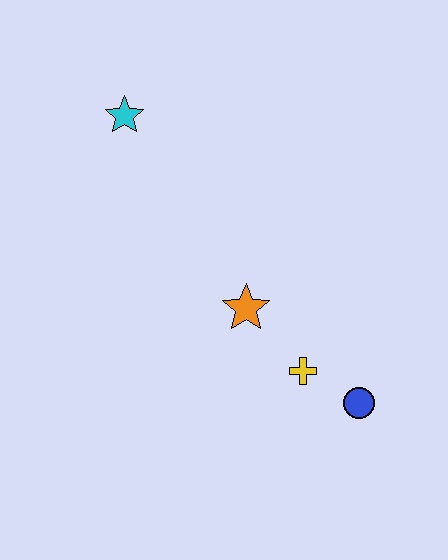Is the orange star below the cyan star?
Yes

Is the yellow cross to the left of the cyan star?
No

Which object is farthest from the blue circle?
The cyan star is farthest from the blue circle.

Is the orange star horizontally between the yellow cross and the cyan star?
Yes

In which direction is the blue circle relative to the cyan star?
The blue circle is below the cyan star.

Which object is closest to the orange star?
The yellow cross is closest to the orange star.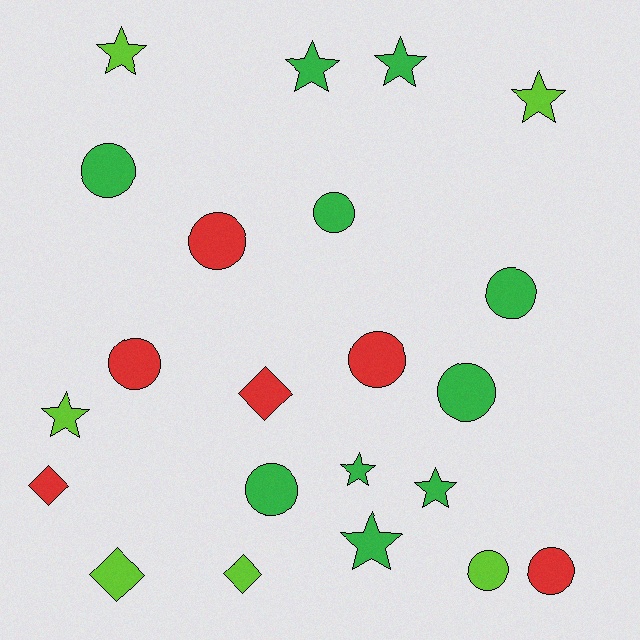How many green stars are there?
There are 5 green stars.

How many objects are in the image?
There are 22 objects.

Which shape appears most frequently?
Circle, with 10 objects.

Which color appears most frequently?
Green, with 10 objects.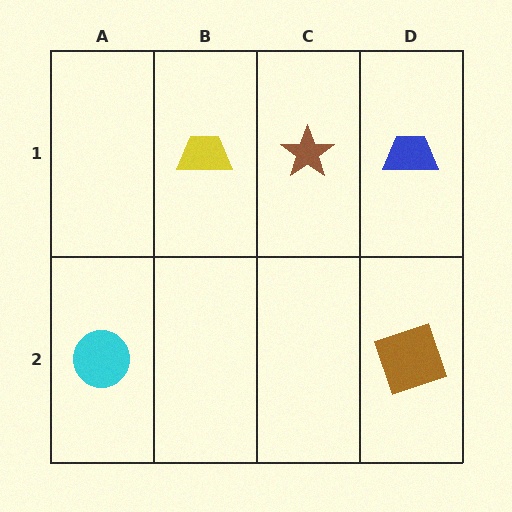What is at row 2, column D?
A brown square.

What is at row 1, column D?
A blue trapezoid.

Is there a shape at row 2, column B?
No, that cell is empty.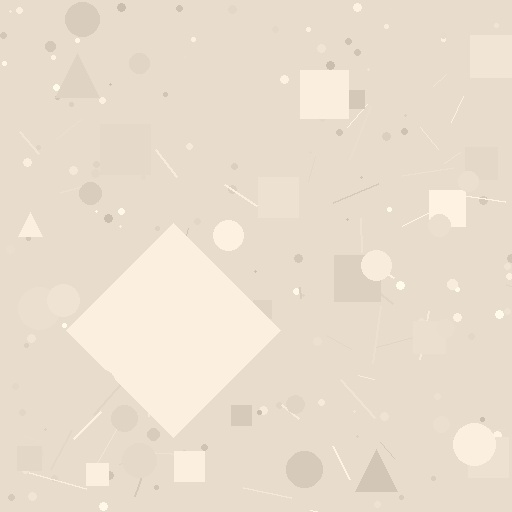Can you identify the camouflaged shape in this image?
The camouflaged shape is a diamond.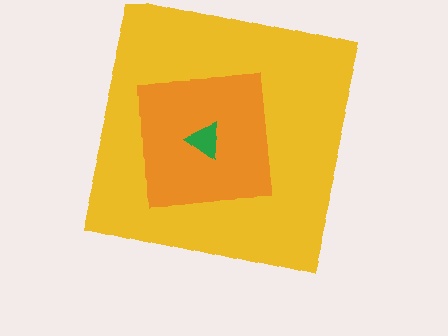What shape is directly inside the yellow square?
The orange square.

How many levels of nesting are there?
3.